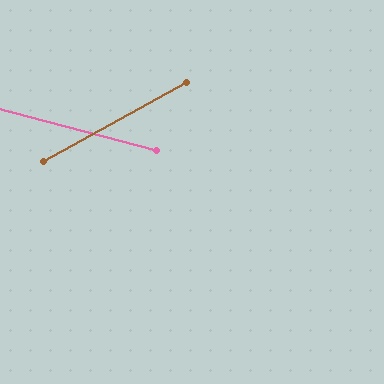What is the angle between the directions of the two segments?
Approximately 44 degrees.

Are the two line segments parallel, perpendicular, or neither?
Neither parallel nor perpendicular — they differ by about 44°.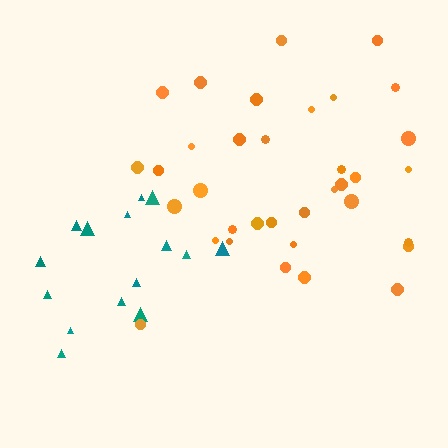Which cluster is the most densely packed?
Orange.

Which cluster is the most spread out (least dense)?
Teal.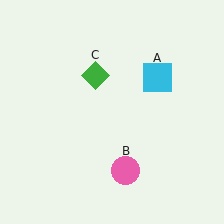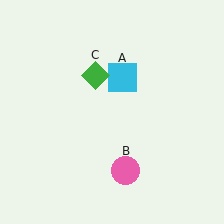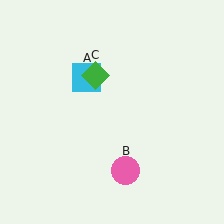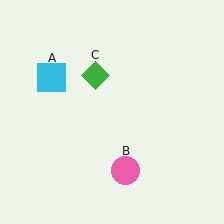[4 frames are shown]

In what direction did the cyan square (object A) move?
The cyan square (object A) moved left.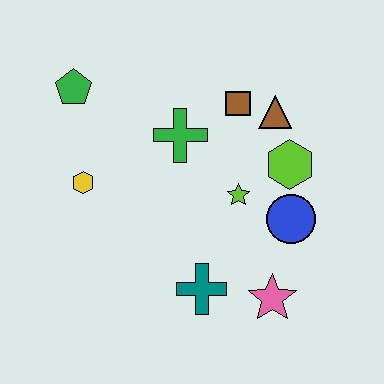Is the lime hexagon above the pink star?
Yes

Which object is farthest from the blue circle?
The green pentagon is farthest from the blue circle.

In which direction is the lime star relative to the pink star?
The lime star is above the pink star.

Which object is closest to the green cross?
The brown square is closest to the green cross.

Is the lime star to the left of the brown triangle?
Yes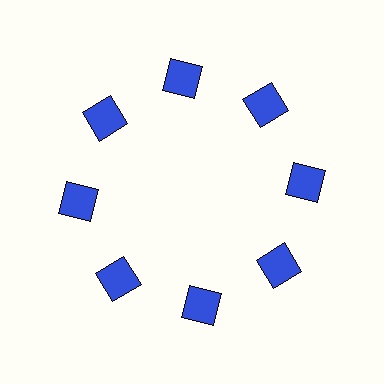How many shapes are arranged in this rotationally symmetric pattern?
There are 8 shapes, arranged in 8 groups of 1.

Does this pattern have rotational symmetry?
Yes, this pattern has 8-fold rotational symmetry. It looks the same after rotating 45 degrees around the center.